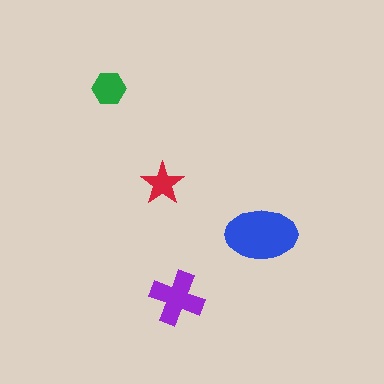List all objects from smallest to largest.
The red star, the green hexagon, the purple cross, the blue ellipse.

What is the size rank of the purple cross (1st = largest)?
2nd.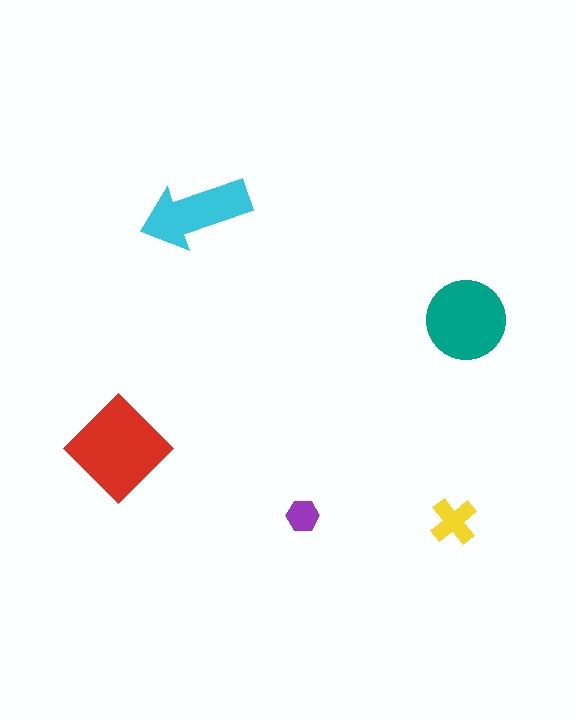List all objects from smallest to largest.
The purple hexagon, the yellow cross, the cyan arrow, the teal circle, the red diamond.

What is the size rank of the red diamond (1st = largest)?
1st.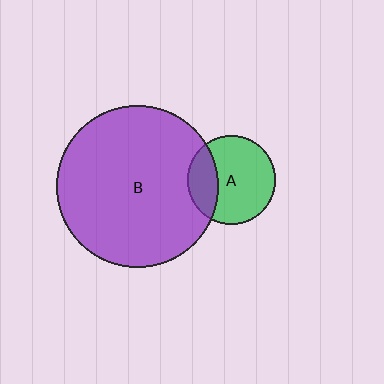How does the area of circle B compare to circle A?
Approximately 3.4 times.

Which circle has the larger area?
Circle B (purple).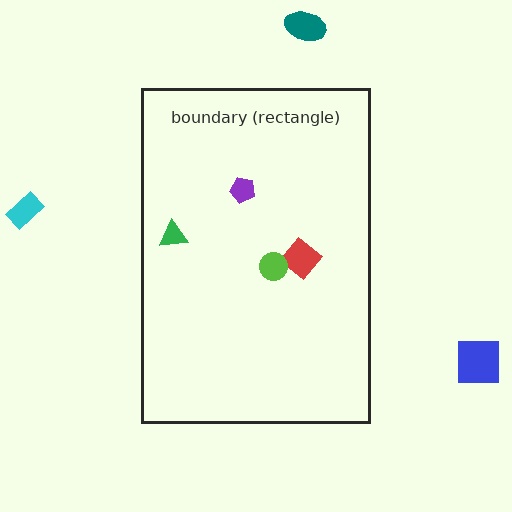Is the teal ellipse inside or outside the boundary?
Outside.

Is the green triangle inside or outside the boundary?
Inside.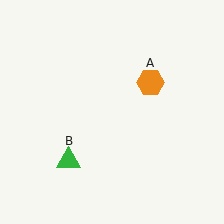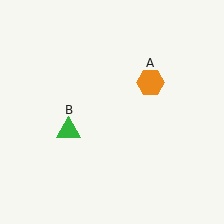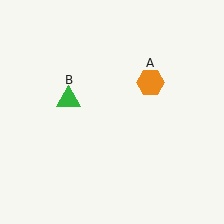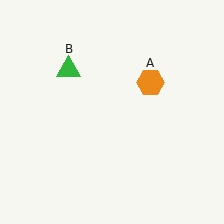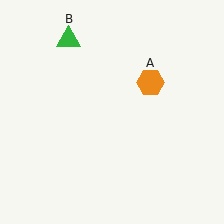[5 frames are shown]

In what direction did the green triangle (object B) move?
The green triangle (object B) moved up.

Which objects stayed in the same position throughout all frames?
Orange hexagon (object A) remained stationary.